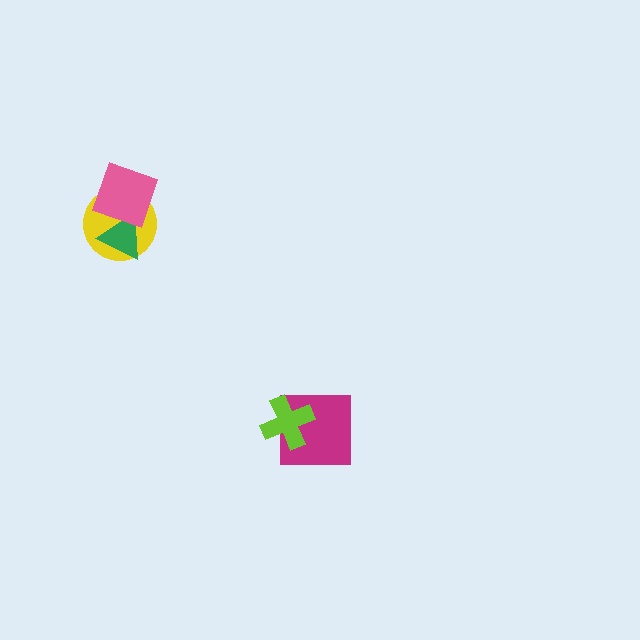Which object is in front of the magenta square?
The lime cross is in front of the magenta square.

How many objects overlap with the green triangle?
2 objects overlap with the green triangle.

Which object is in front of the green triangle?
The pink square is in front of the green triangle.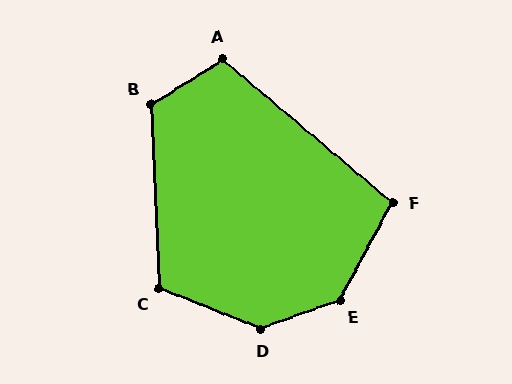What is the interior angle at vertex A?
Approximately 108 degrees (obtuse).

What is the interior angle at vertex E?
Approximately 138 degrees (obtuse).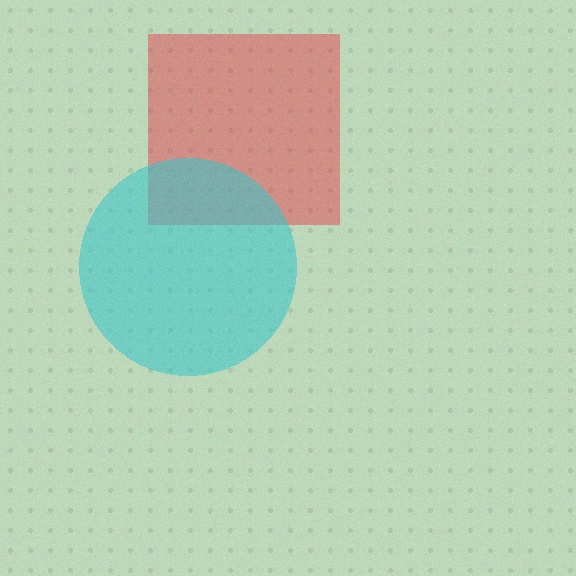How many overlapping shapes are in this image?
There are 2 overlapping shapes in the image.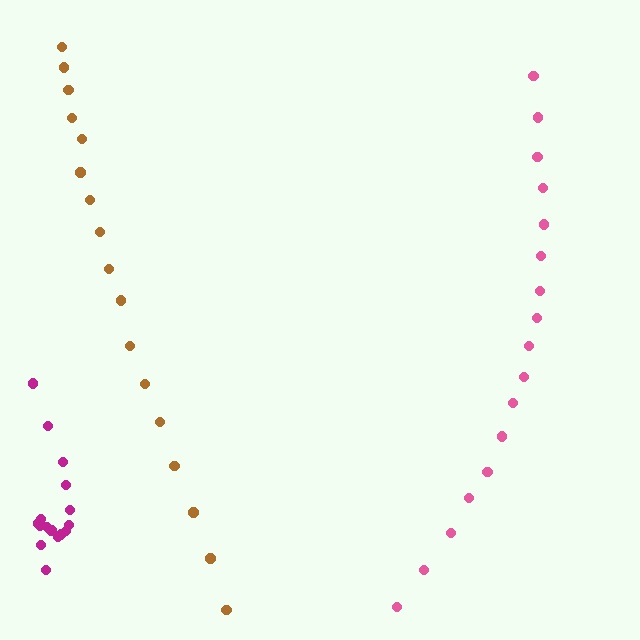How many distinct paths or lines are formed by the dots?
There are 3 distinct paths.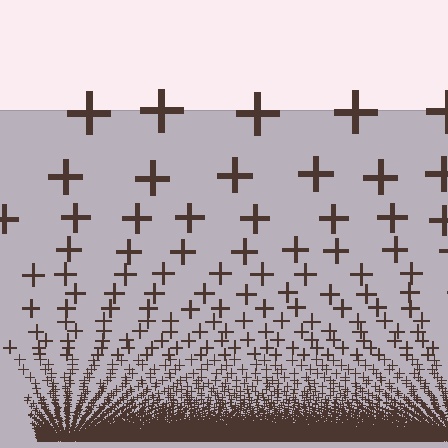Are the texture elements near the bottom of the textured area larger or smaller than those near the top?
Smaller. The gradient is inverted — elements near the bottom are smaller and denser.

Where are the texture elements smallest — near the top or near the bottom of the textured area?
Near the bottom.